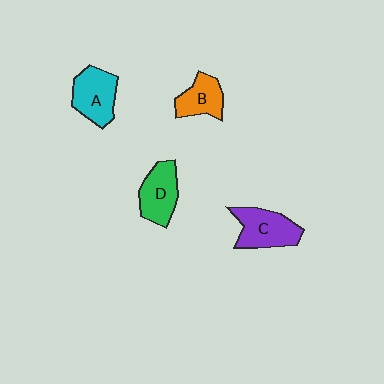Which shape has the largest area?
Shape C (purple).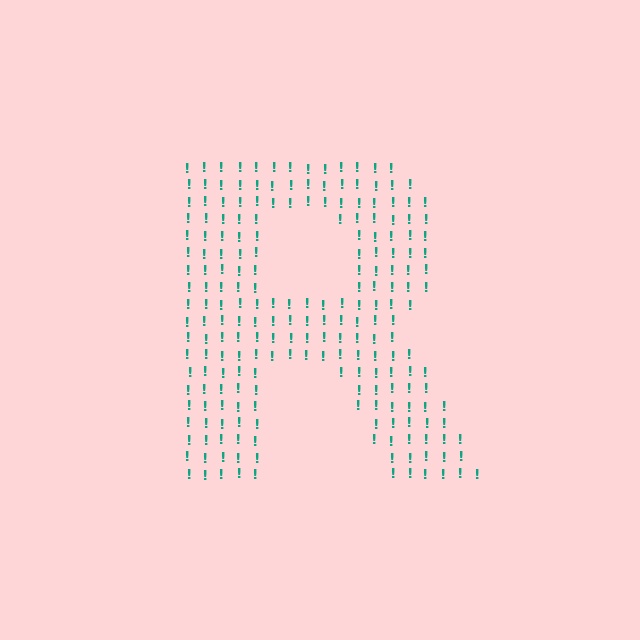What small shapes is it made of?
It is made of small exclamation marks.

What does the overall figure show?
The overall figure shows the letter R.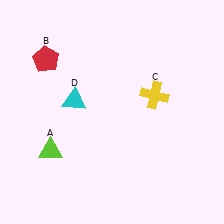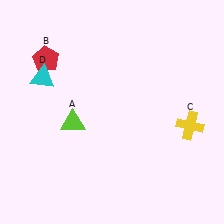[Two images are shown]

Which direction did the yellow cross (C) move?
The yellow cross (C) moved right.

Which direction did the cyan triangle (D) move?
The cyan triangle (D) moved left.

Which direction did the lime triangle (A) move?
The lime triangle (A) moved up.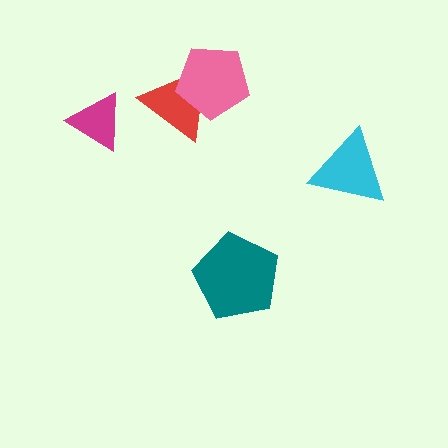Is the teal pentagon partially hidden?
No, no other shape covers it.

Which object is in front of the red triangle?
The pink pentagon is in front of the red triangle.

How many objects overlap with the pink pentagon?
1 object overlaps with the pink pentagon.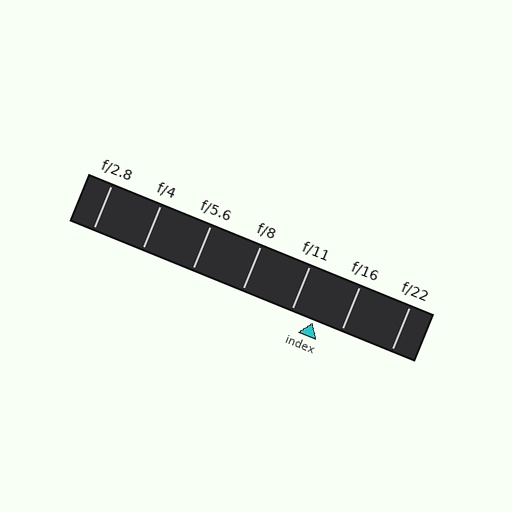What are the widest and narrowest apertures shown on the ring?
The widest aperture shown is f/2.8 and the narrowest is f/22.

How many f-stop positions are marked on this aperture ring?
There are 7 f-stop positions marked.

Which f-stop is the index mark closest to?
The index mark is closest to f/11.